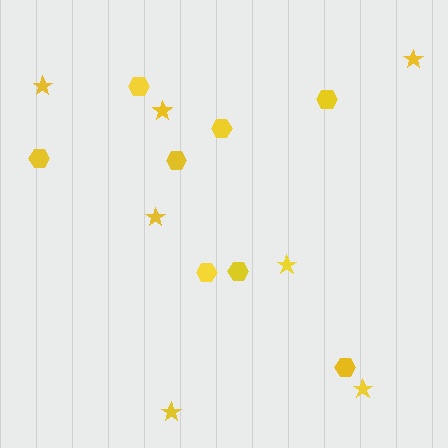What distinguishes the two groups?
There are 2 groups: one group of hexagons (8) and one group of stars (7).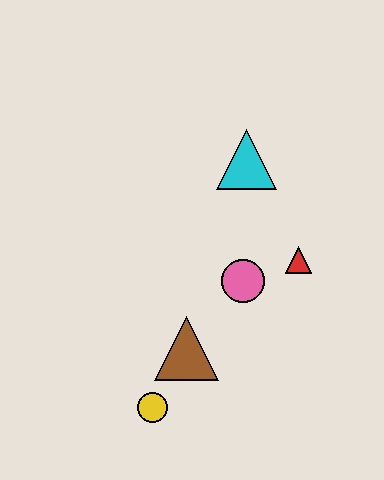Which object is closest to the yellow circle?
The brown triangle is closest to the yellow circle.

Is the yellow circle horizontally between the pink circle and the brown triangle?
No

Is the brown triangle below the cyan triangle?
Yes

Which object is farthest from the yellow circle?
The cyan triangle is farthest from the yellow circle.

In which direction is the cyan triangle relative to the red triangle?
The cyan triangle is above the red triangle.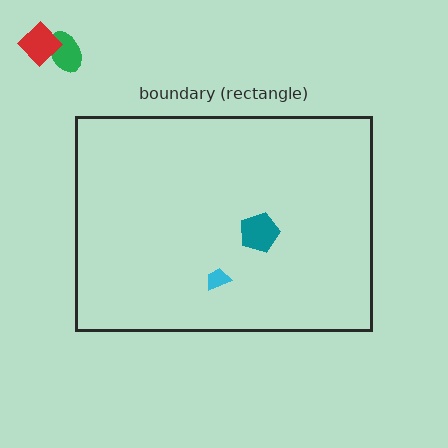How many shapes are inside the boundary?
2 inside, 2 outside.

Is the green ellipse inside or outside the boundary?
Outside.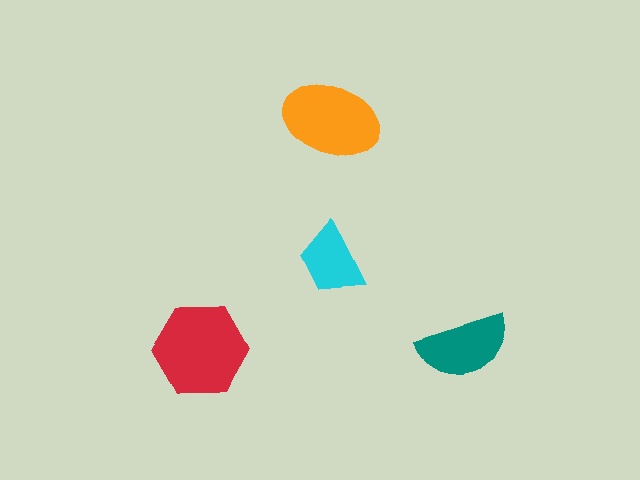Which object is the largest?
The red hexagon.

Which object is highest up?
The orange ellipse is topmost.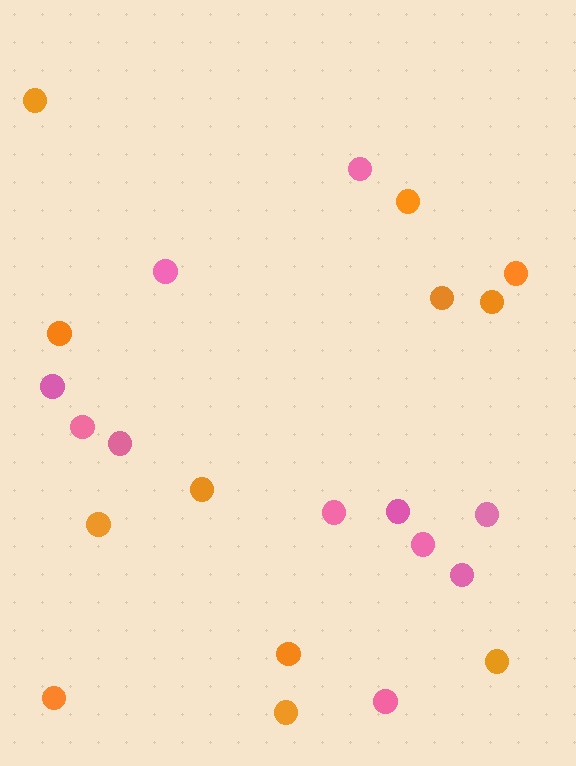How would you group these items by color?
There are 2 groups: one group of pink circles (11) and one group of orange circles (12).